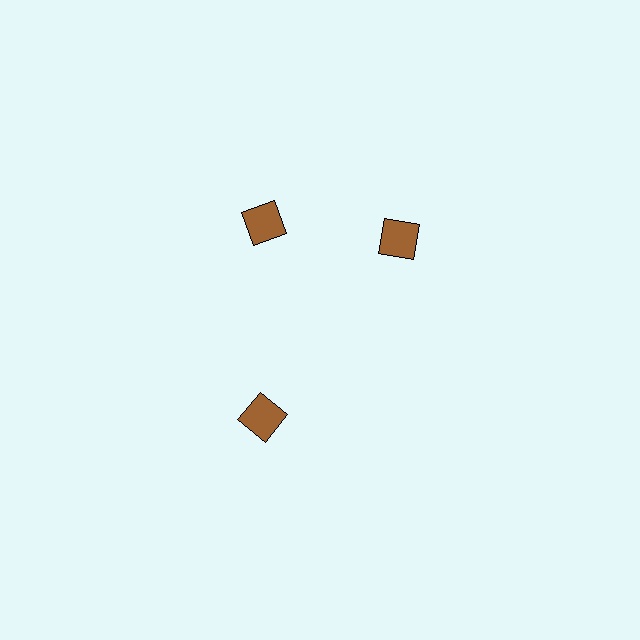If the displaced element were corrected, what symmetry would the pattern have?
It would have 3-fold rotational symmetry — the pattern would map onto itself every 120 degrees.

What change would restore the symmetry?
The symmetry would be restored by rotating it back into even spacing with its neighbors so that all 3 squares sit at equal angles and equal distance from the center.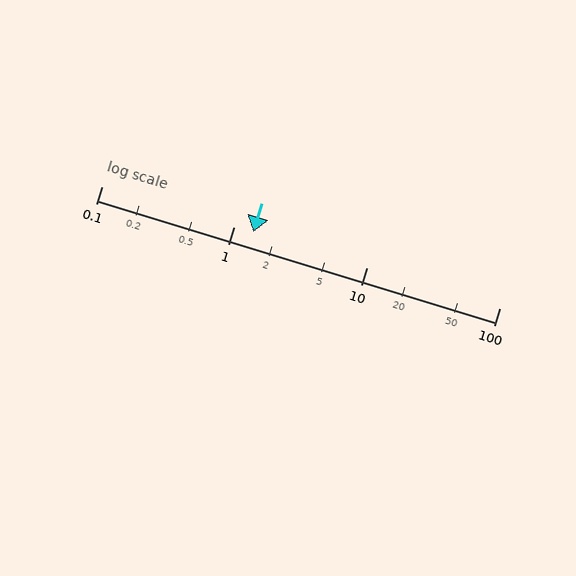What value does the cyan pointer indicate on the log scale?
The pointer indicates approximately 1.4.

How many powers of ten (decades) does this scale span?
The scale spans 3 decades, from 0.1 to 100.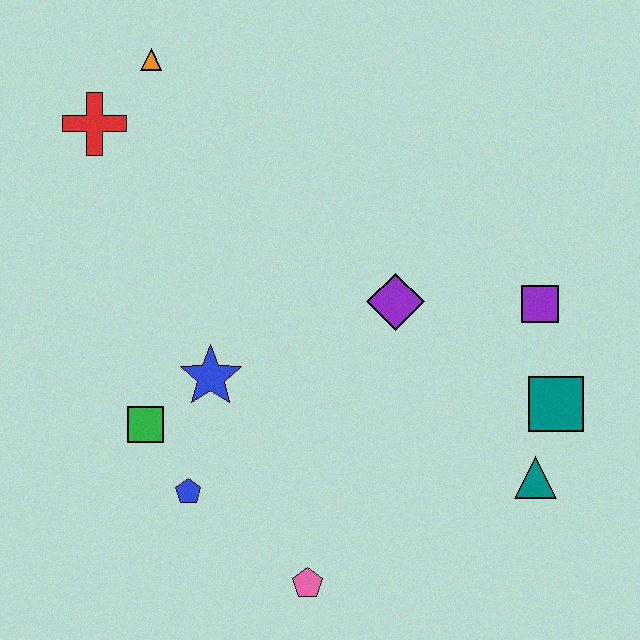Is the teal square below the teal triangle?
No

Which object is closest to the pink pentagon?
The blue pentagon is closest to the pink pentagon.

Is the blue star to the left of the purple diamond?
Yes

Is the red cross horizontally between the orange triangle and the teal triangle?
No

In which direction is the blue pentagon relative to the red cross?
The blue pentagon is below the red cross.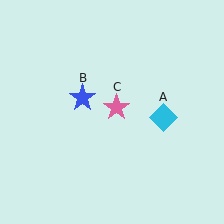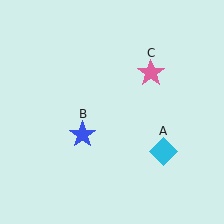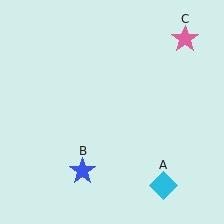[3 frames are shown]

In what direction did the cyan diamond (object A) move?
The cyan diamond (object A) moved down.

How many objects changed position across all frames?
3 objects changed position: cyan diamond (object A), blue star (object B), pink star (object C).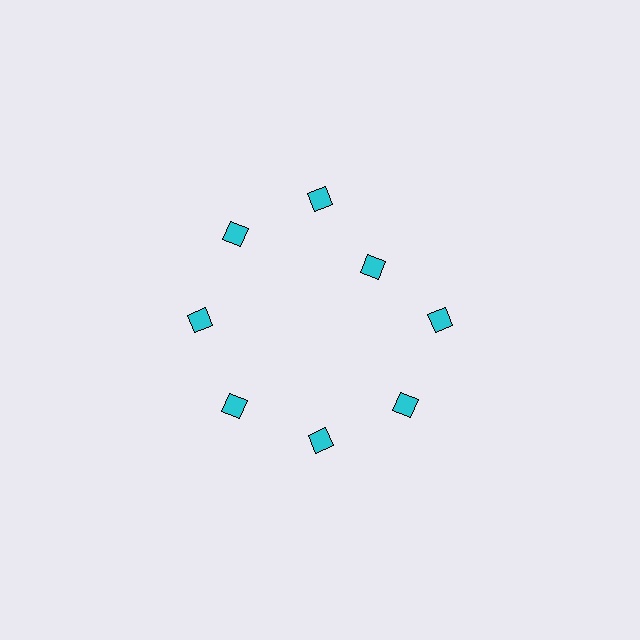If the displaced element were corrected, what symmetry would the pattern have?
It would have 8-fold rotational symmetry — the pattern would map onto itself every 45 degrees.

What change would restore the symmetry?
The symmetry would be restored by moving it outward, back onto the ring so that all 8 diamonds sit at equal angles and equal distance from the center.